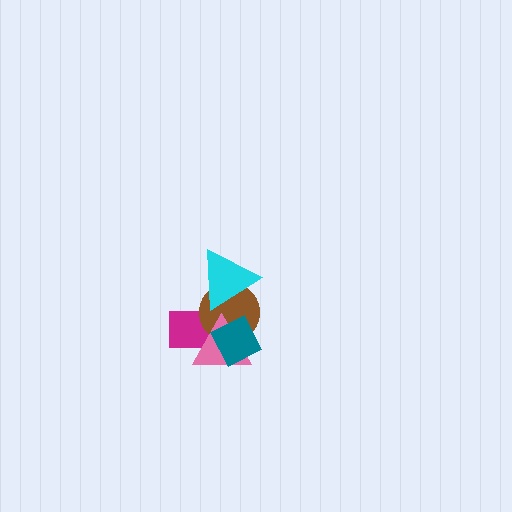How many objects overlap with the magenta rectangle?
4 objects overlap with the magenta rectangle.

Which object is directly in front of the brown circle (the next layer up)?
The pink triangle is directly in front of the brown circle.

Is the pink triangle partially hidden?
Yes, it is partially covered by another shape.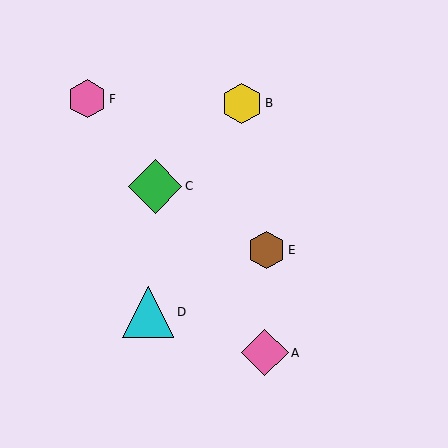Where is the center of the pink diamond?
The center of the pink diamond is at (265, 353).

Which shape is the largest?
The green diamond (labeled C) is the largest.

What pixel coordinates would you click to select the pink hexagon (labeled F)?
Click at (87, 99) to select the pink hexagon F.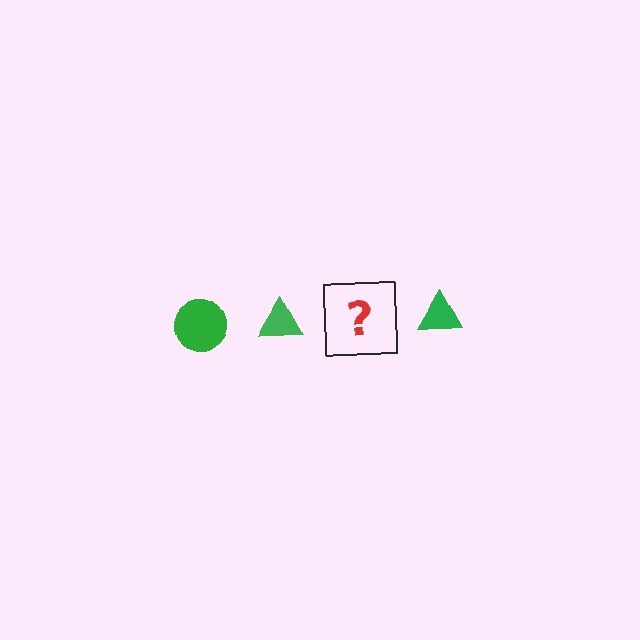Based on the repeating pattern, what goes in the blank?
The blank should be a green circle.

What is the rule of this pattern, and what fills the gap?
The rule is that the pattern cycles through circle, triangle shapes in green. The gap should be filled with a green circle.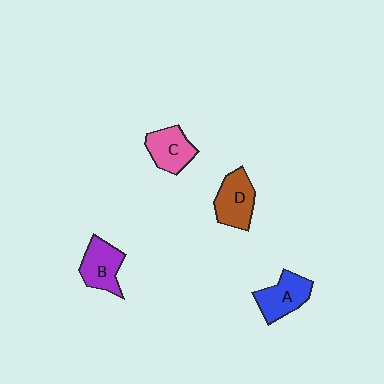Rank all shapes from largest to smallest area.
From largest to smallest: D (brown), A (blue), B (purple), C (pink).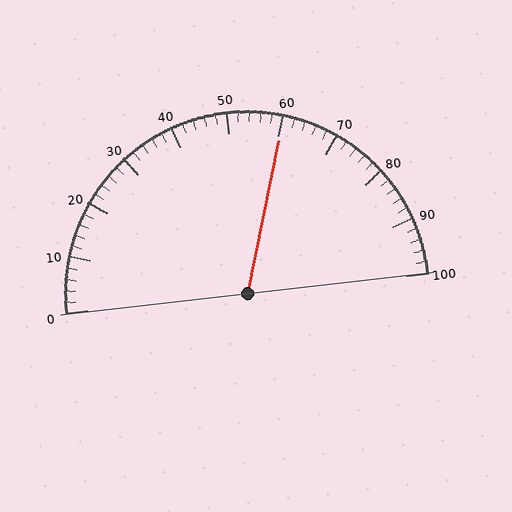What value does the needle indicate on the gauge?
The needle indicates approximately 60.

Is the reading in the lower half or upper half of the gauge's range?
The reading is in the upper half of the range (0 to 100).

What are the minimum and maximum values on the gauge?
The gauge ranges from 0 to 100.